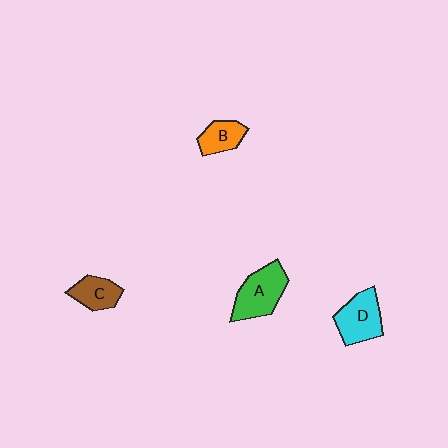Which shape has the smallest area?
Shape B (orange).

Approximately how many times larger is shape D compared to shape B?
Approximately 1.5 times.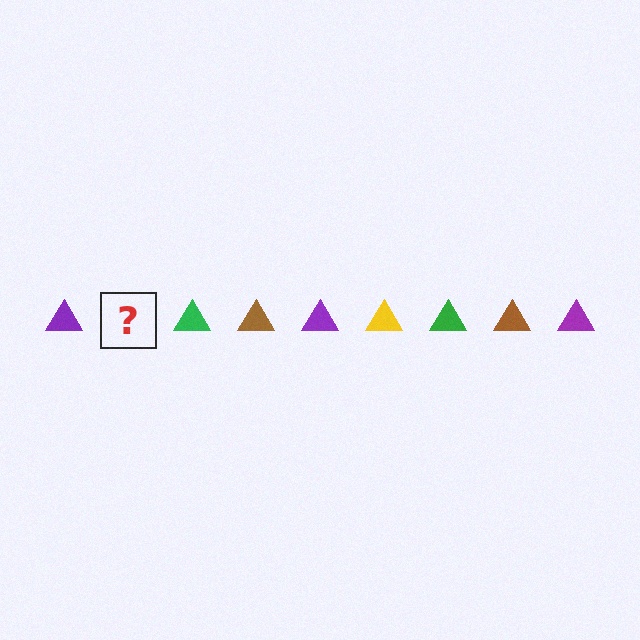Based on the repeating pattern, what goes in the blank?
The blank should be a yellow triangle.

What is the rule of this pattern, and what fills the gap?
The rule is that the pattern cycles through purple, yellow, green, brown triangles. The gap should be filled with a yellow triangle.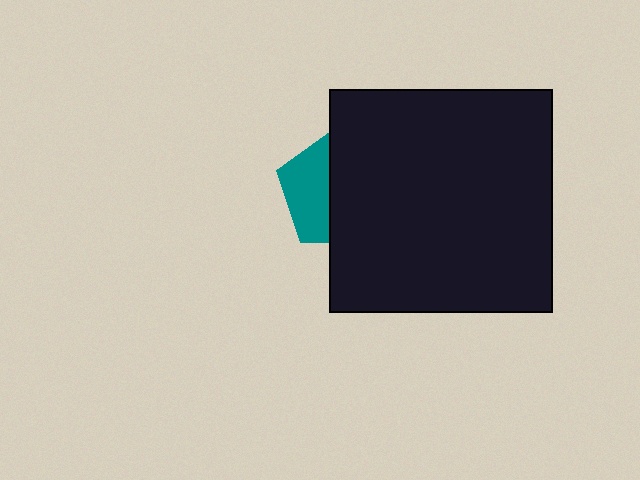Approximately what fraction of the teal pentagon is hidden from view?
Roughly 59% of the teal pentagon is hidden behind the black square.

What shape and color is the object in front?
The object in front is a black square.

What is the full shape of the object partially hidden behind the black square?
The partially hidden object is a teal pentagon.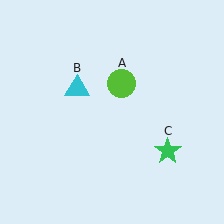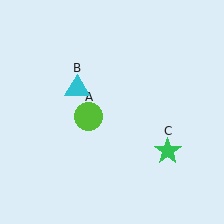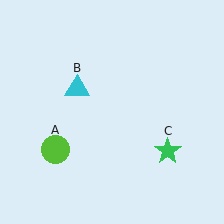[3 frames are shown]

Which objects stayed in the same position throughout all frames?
Cyan triangle (object B) and green star (object C) remained stationary.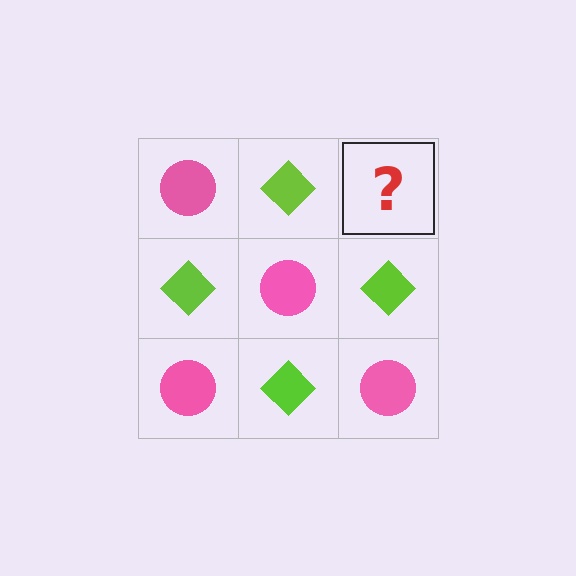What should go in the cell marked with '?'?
The missing cell should contain a pink circle.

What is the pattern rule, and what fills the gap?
The rule is that it alternates pink circle and lime diamond in a checkerboard pattern. The gap should be filled with a pink circle.